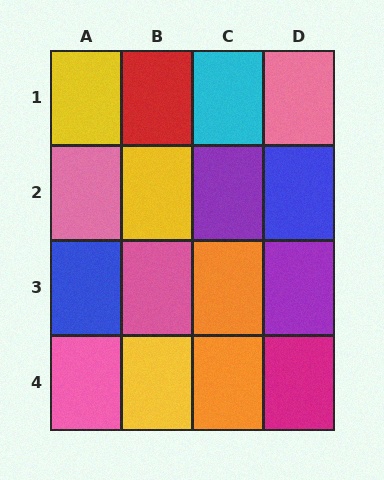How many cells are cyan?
1 cell is cyan.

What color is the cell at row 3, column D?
Purple.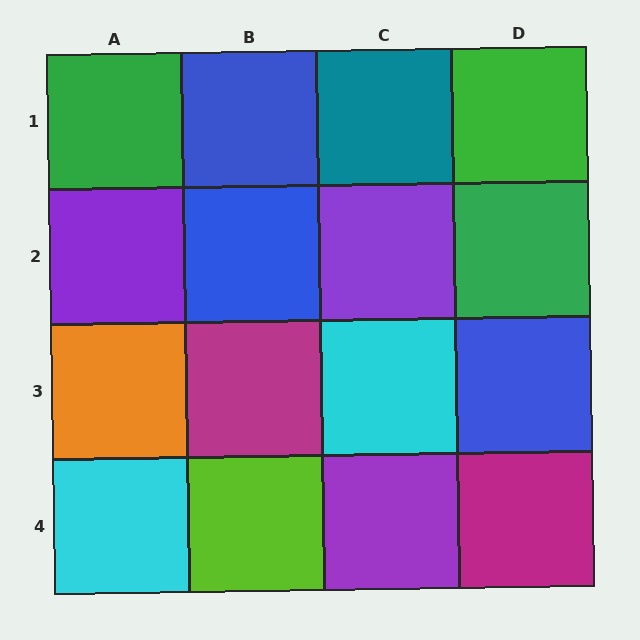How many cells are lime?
1 cell is lime.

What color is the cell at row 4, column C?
Purple.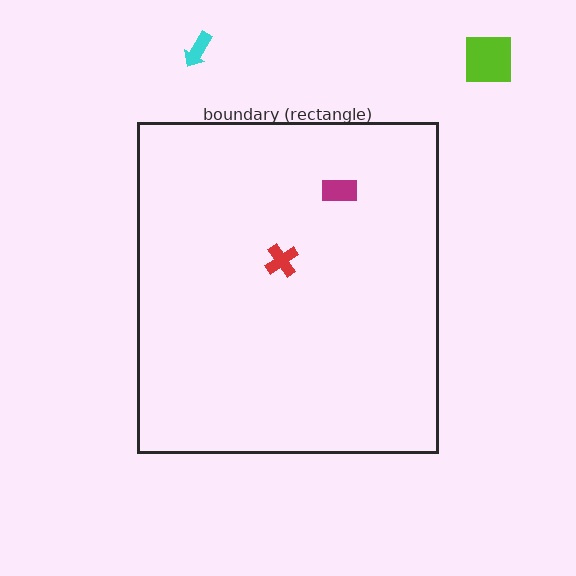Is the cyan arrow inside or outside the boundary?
Outside.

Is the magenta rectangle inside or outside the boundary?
Inside.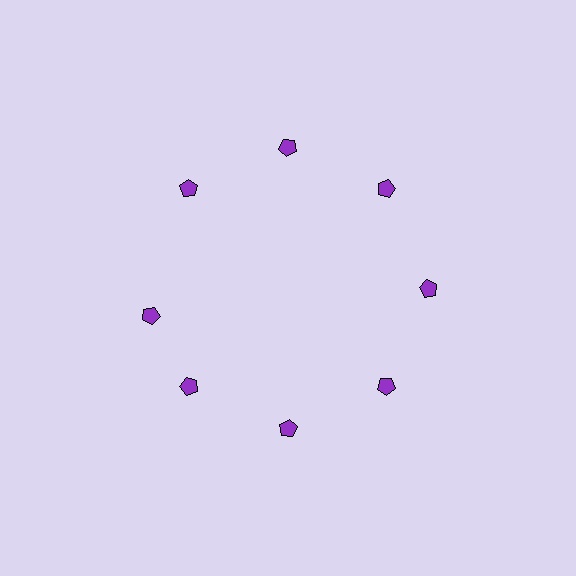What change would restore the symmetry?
The symmetry would be restored by rotating it back into even spacing with its neighbors so that all 8 pentagons sit at equal angles and equal distance from the center.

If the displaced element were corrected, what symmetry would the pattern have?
It would have 8-fold rotational symmetry — the pattern would map onto itself every 45 degrees.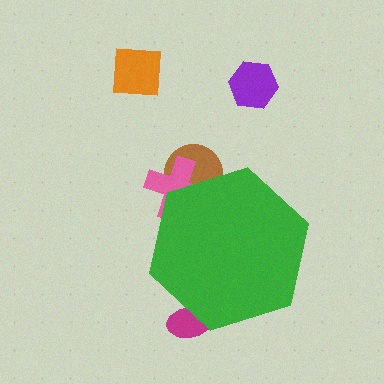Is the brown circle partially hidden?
Yes, the brown circle is partially hidden behind the green hexagon.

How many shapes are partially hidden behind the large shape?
3 shapes are partially hidden.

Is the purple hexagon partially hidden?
No, the purple hexagon is fully visible.